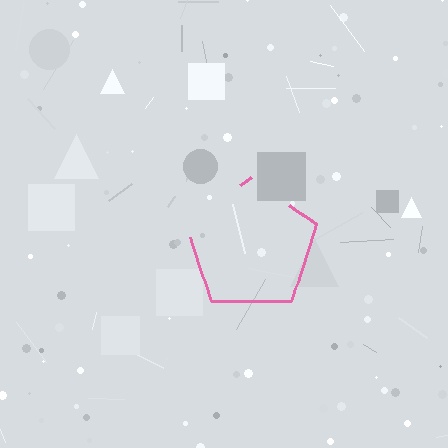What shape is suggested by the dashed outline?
The dashed outline suggests a pentagon.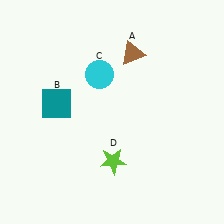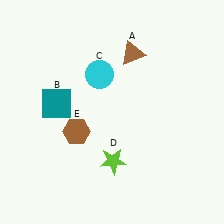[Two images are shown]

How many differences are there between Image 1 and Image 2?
There is 1 difference between the two images.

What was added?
A brown hexagon (E) was added in Image 2.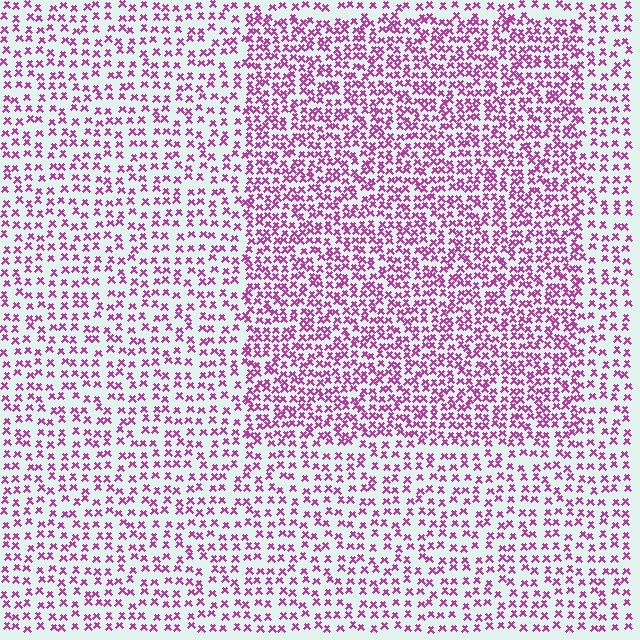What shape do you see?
I see a rectangle.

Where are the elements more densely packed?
The elements are more densely packed inside the rectangle boundary.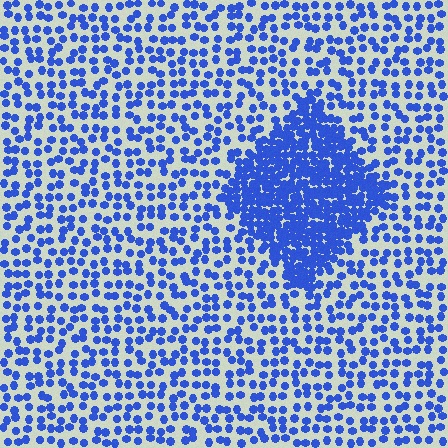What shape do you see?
I see a diamond.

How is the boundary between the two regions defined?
The boundary is defined by a change in element density (approximately 2.6x ratio). All elements are the same color, size, and shape.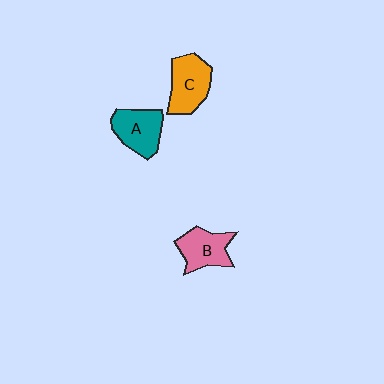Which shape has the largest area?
Shape C (orange).